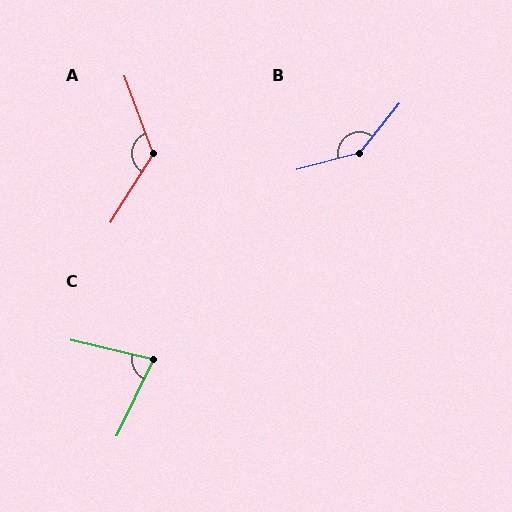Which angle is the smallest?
C, at approximately 78 degrees.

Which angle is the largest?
B, at approximately 143 degrees.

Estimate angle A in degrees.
Approximately 127 degrees.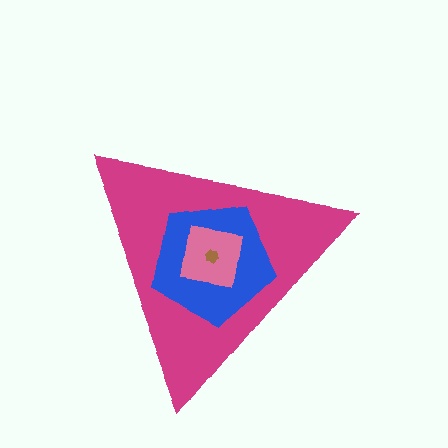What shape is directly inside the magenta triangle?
The blue pentagon.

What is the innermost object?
The brown hexagon.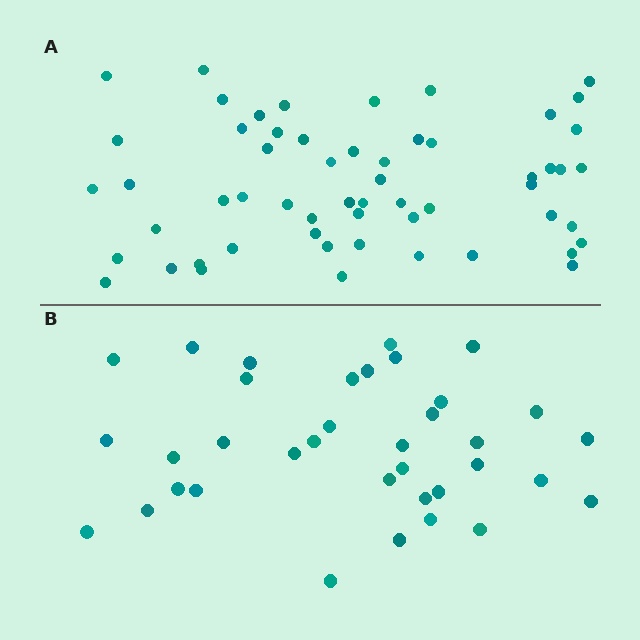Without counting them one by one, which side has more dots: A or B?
Region A (the top region) has more dots.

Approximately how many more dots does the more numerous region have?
Region A has approximately 20 more dots than region B.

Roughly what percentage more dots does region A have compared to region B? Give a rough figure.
About 60% more.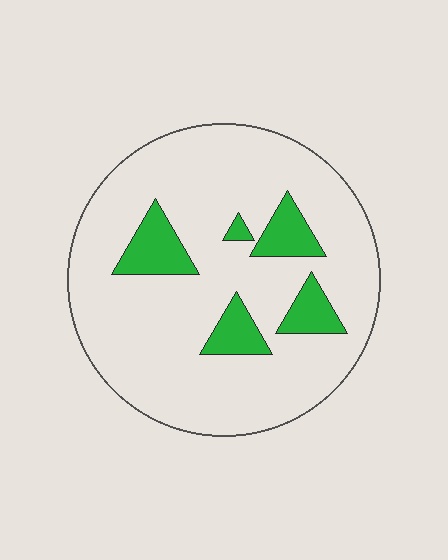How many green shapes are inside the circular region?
5.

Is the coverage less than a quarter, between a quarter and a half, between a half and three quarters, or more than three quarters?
Less than a quarter.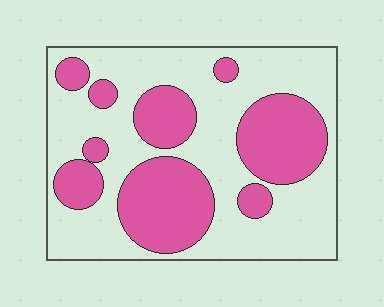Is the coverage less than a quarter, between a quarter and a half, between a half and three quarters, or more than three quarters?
Between a quarter and a half.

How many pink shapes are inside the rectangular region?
9.